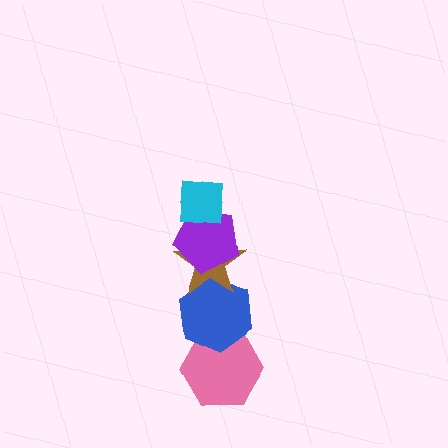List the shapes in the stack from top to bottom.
From top to bottom: the cyan square, the purple pentagon, the brown star, the blue hexagon, the pink hexagon.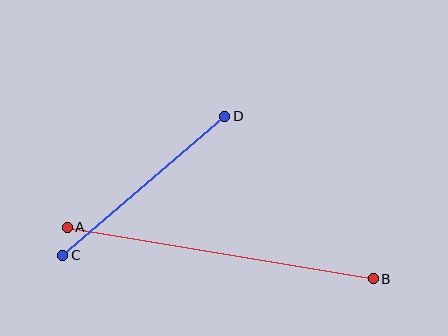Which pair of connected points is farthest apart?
Points A and B are farthest apart.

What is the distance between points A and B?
The distance is approximately 310 pixels.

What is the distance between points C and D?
The distance is approximately 213 pixels.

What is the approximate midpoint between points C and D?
The midpoint is at approximately (144, 186) pixels.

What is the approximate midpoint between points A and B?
The midpoint is at approximately (220, 253) pixels.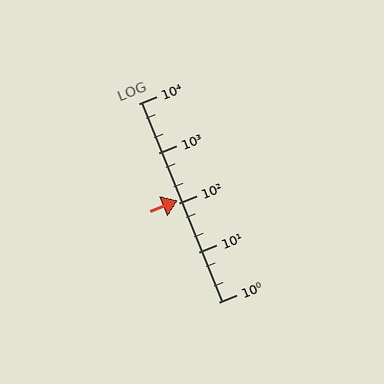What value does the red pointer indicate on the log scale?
The pointer indicates approximately 110.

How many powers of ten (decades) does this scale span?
The scale spans 4 decades, from 1 to 10000.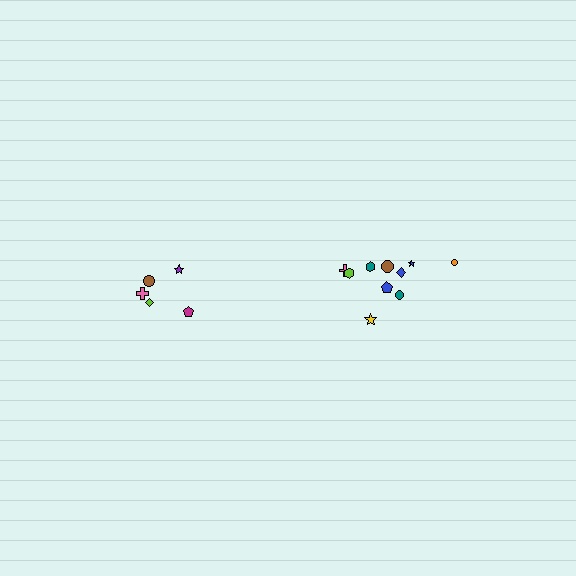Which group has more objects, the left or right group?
The right group.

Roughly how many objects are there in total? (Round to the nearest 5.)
Roughly 15 objects in total.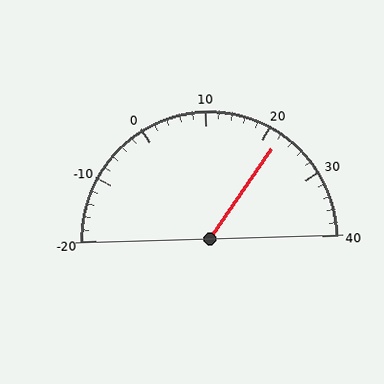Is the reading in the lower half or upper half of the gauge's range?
The reading is in the upper half of the range (-20 to 40).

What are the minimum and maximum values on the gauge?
The gauge ranges from -20 to 40.